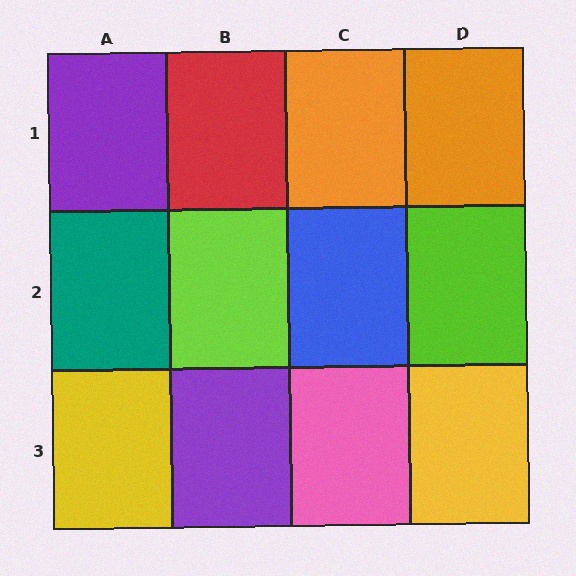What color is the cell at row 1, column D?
Orange.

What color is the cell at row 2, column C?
Blue.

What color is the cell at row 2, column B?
Lime.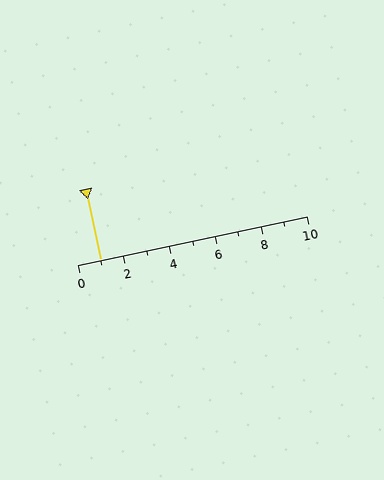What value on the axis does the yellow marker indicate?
The marker indicates approximately 1.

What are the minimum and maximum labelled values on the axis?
The axis runs from 0 to 10.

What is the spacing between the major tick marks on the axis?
The major ticks are spaced 2 apart.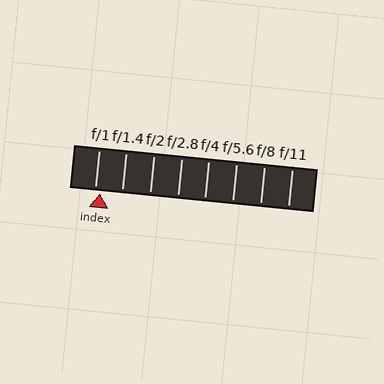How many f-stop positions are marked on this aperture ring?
There are 8 f-stop positions marked.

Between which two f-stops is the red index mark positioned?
The index mark is between f/1 and f/1.4.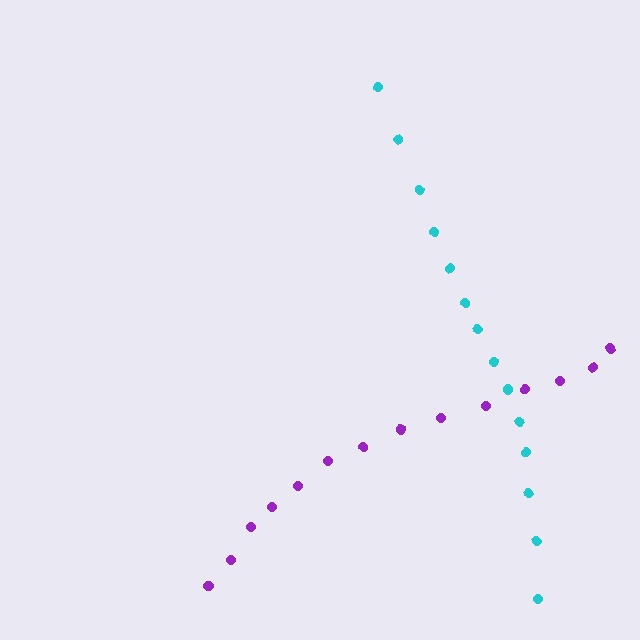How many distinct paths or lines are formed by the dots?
There are 2 distinct paths.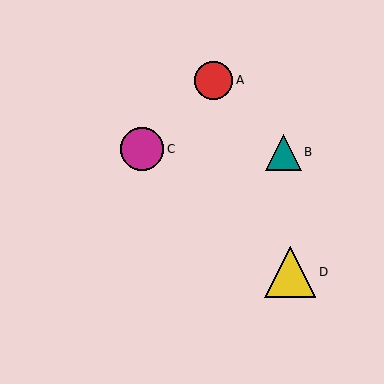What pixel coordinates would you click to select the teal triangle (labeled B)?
Click at (283, 152) to select the teal triangle B.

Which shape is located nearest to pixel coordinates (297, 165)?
The teal triangle (labeled B) at (283, 152) is nearest to that location.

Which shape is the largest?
The yellow triangle (labeled D) is the largest.